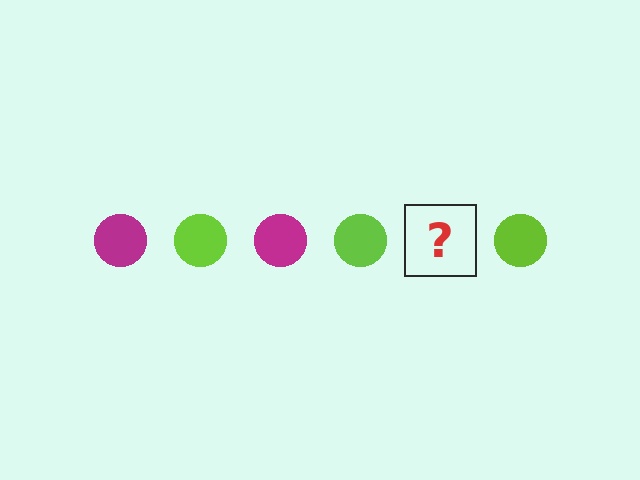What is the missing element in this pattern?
The missing element is a magenta circle.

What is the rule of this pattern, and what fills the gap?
The rule is that the pattern cycles through magenta, lime circles. The gap should be filled with a magenta circle.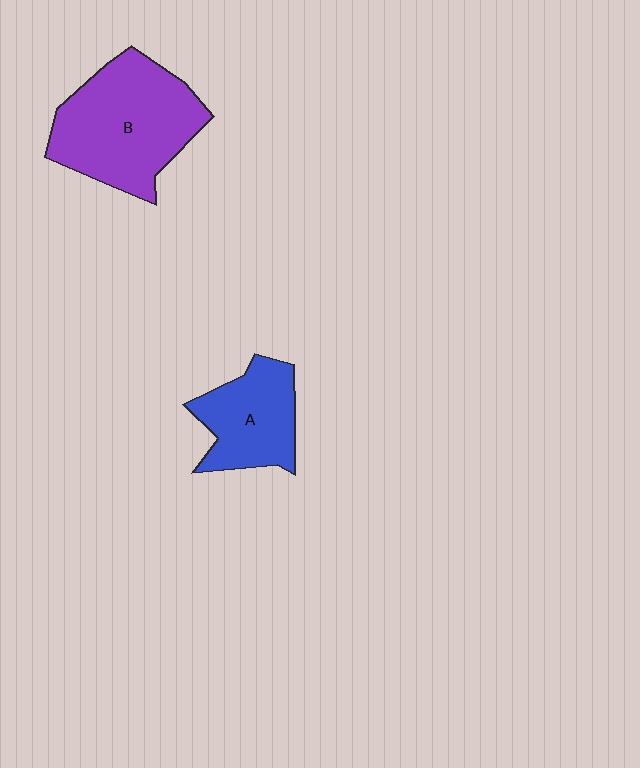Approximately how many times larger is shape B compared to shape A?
Approximately 1.7 times.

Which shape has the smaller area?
Shape A (blue).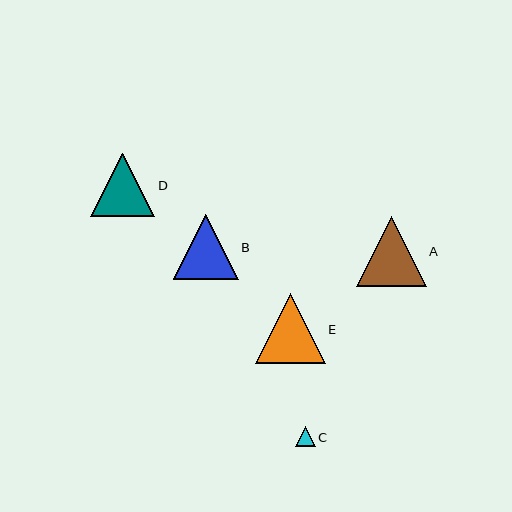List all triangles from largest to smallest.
From largest to smallest: A, E, B, D, C.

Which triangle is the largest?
Triangle A is the largest with a size of approximately 70 pixels.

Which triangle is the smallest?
Triangle C is the smallest with a size of approximately 20 pixels.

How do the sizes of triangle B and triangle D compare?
Triangle B and triangle D are approximately the same size.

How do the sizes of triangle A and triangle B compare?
Triangle A and triangle B are approximately the same size.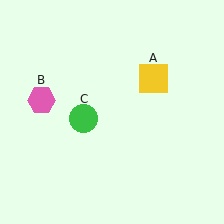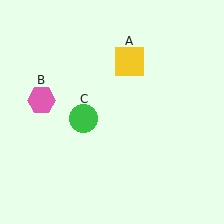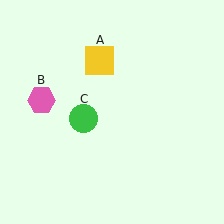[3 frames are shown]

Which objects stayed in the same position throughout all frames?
Pink hexagon (object B) and green circle (object C) remained stationary.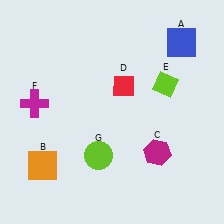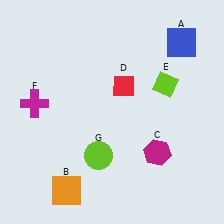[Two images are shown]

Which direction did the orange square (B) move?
The orange square (B) moved down.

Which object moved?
The orange square (B) moved down.